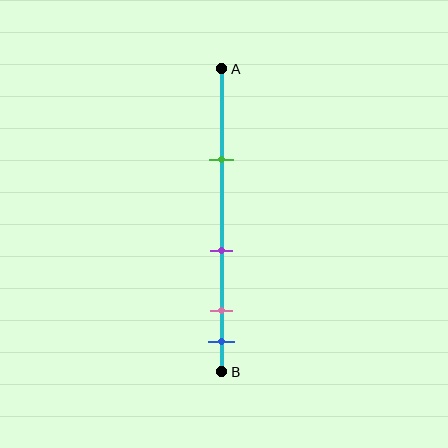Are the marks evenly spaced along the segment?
No, the marks are not evenly spaced.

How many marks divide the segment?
There are 4 marks dividing the segment.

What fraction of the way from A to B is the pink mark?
The pink mark is approximately 80% (0.8) of the way from A to B.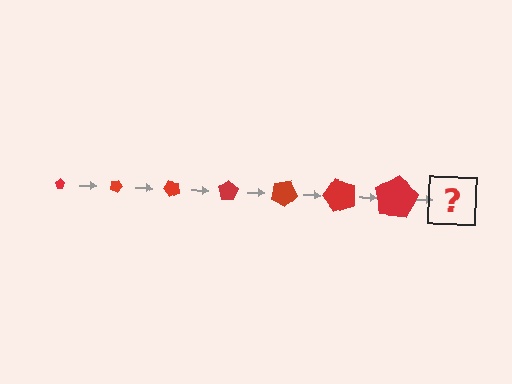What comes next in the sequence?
The next element should be a pentagon, larger than the previous one and rotated 175 degrees from the start.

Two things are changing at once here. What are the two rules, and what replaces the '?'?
The two rules are that the pentagon grows larger each step and it rotates 25 degrees each step. The '?' should be a pentagon, larger than the previous one and rotated 175 degrees from the start.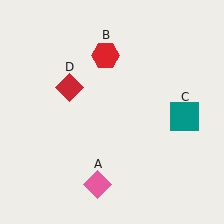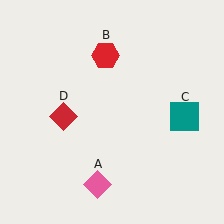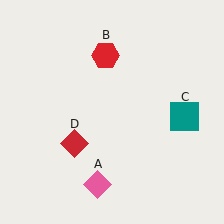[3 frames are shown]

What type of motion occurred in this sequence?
The red diamond (object D) rotated counterclockwise around the center of the scene.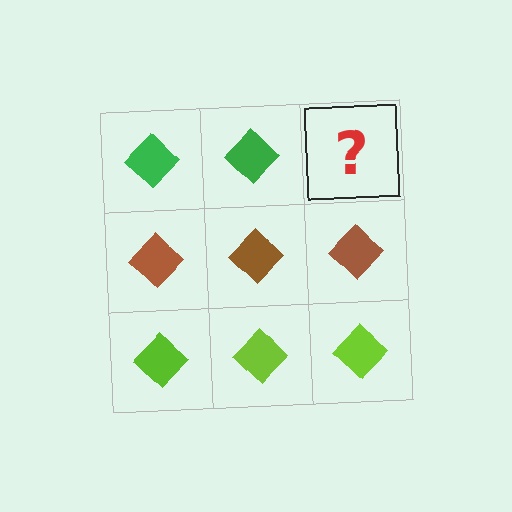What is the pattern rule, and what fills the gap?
The rule is that each row has a consistent color. The gap should be filled with a green diamond.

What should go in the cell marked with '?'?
The missing cell should contain a green diamond.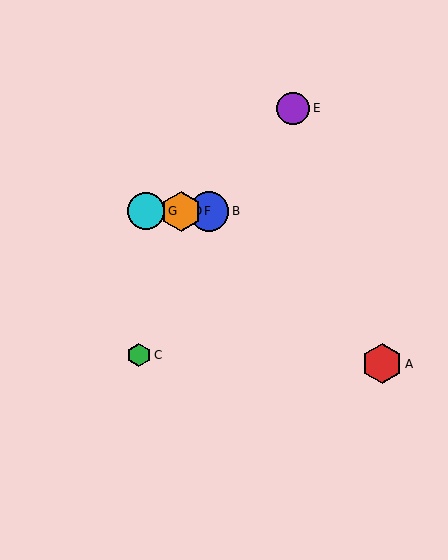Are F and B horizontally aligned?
Yes, both are at y≈211.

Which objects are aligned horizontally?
Objects B, D, F, G are aligned horizontally.